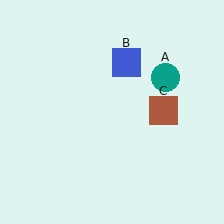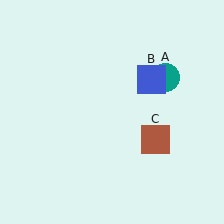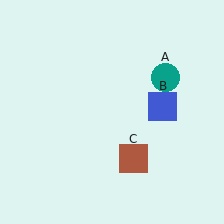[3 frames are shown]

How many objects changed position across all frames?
2 objects changed position: blue square (object B), brown square (object C).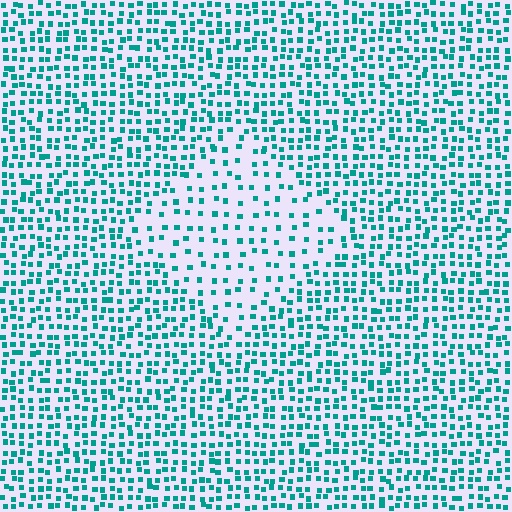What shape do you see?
I see a diamond.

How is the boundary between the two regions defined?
The boundary is defined by a change in element density (approximately 2.1x ratio). All elements are the same color, size, and shape.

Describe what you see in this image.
The image contains small teal elements arranged at two different densities. A diamond-shaped region is visible where the elements are less densely packed than the surrounding area.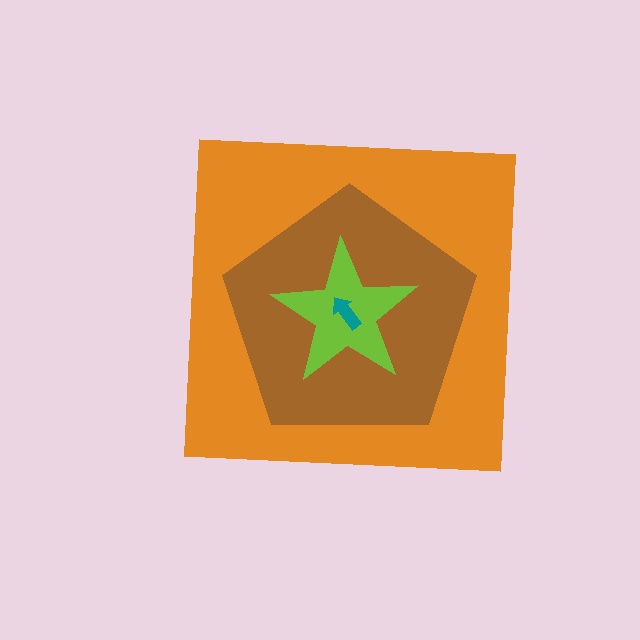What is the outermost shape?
The orange square.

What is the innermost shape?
The teal arrow.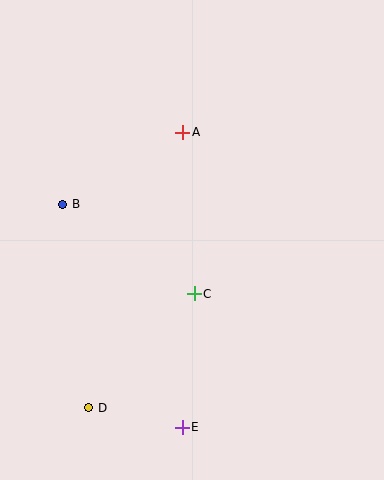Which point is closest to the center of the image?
Point C at (194, 294) is closest to the center.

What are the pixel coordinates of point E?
Point E is at (182, 427).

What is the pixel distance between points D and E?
The distance between D and E is 96 pixels.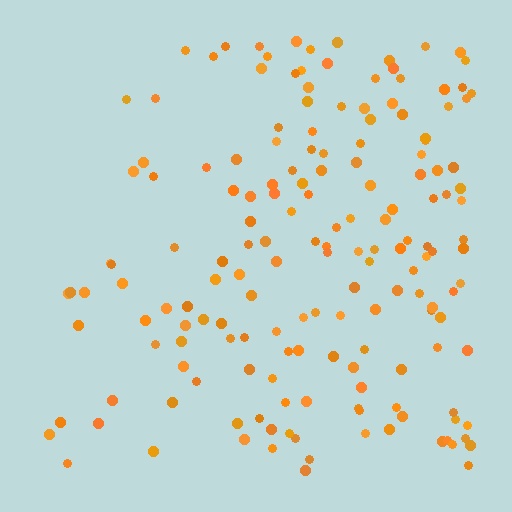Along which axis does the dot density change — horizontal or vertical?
Horizontal.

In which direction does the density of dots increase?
From left to right, with the right side densest.